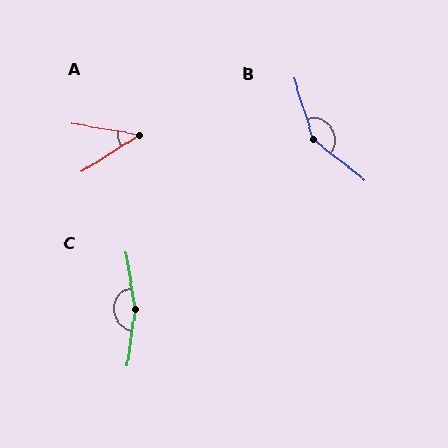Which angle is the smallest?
A, at approximately 42 degrees.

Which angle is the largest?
C, at approximately 163 degrees.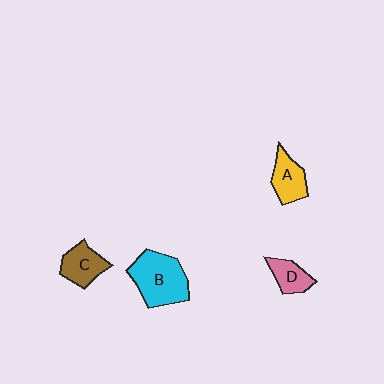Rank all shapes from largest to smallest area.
From largest to smallest: B (cyan), C (brown), A (yellow), D (pink).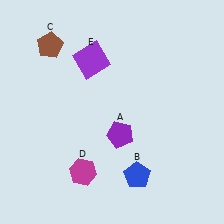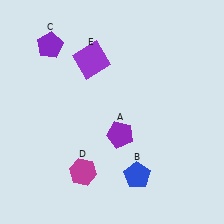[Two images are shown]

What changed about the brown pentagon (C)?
In Image 1, C is brown. In Image 2, it changed to purple.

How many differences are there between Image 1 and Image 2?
There is 1 difference between the two images.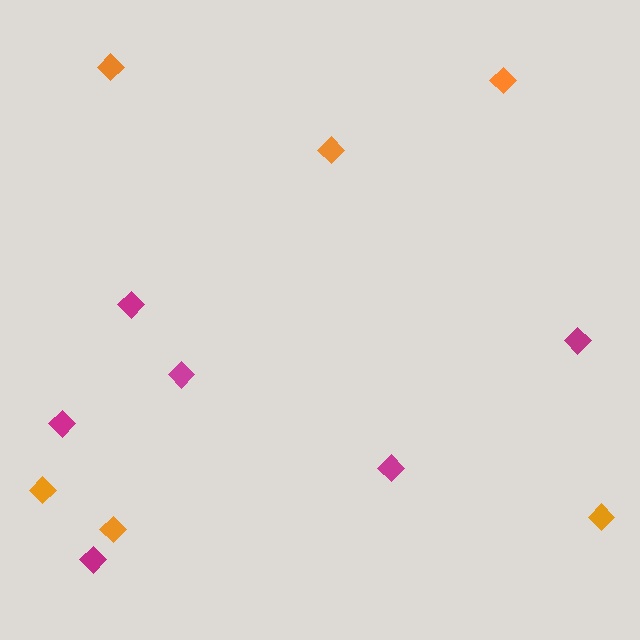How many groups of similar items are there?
There are 2 groups: one group of magenta diamonds (6) and one group of orange diamonds (6).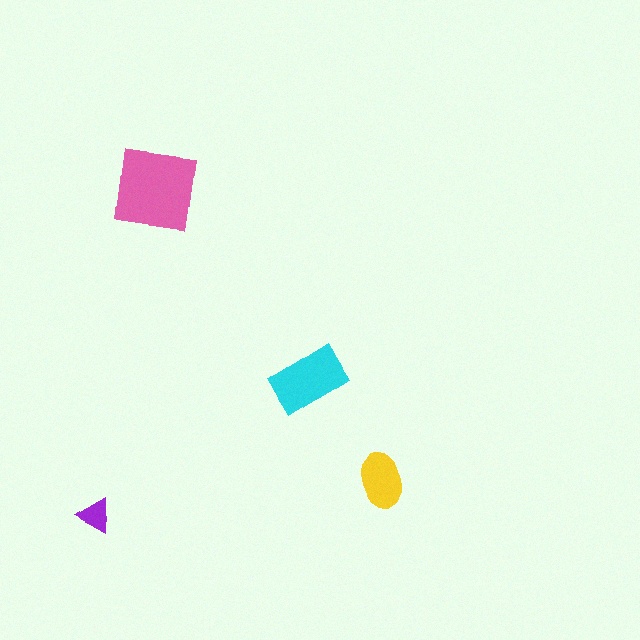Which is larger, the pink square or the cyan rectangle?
The pink square.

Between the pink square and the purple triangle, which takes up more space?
The pink square.